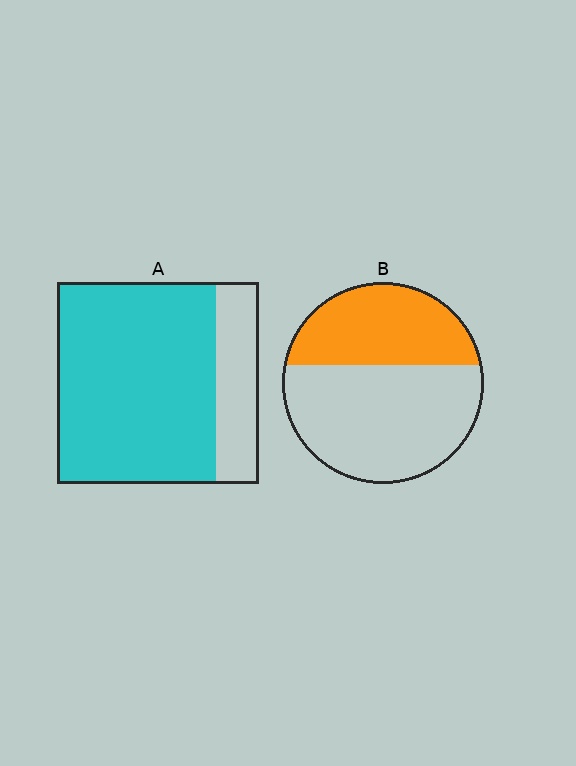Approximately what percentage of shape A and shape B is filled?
A is approximately 80% and B is approximately 40%.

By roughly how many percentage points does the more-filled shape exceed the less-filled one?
By roughly 40 percentage points (A over B).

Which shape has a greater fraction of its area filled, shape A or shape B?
Shape A.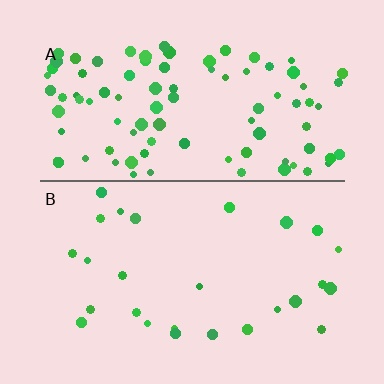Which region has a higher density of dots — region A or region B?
A (the top).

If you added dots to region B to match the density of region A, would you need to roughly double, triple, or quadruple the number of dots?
Approximately triple.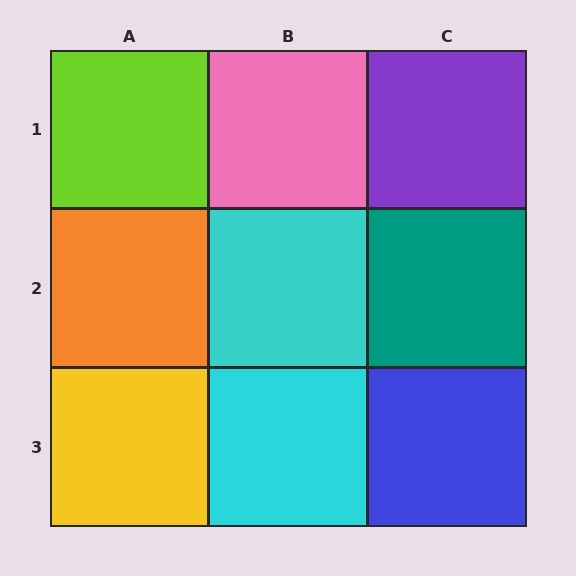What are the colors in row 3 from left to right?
Yellow, cyan, blue.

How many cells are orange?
1 cell is orange.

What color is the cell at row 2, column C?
Teal.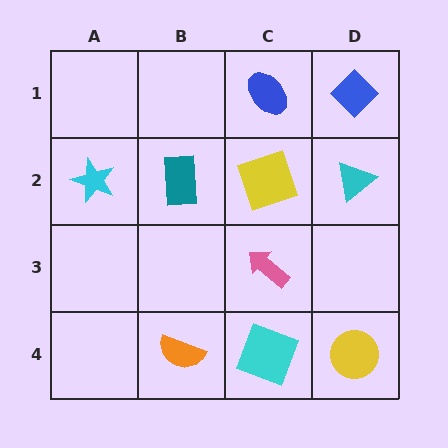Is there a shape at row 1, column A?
No, that cell is empty.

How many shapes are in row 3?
1 shape.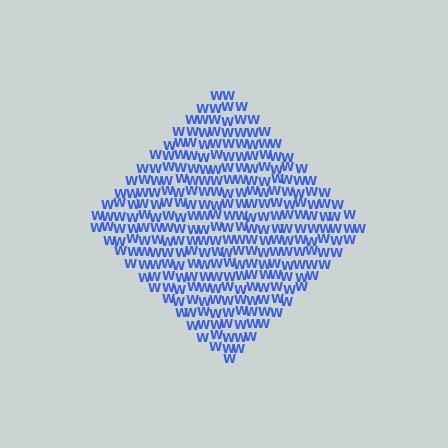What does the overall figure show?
The overall figure shows a diamond.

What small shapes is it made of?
It is made of small letter W's.